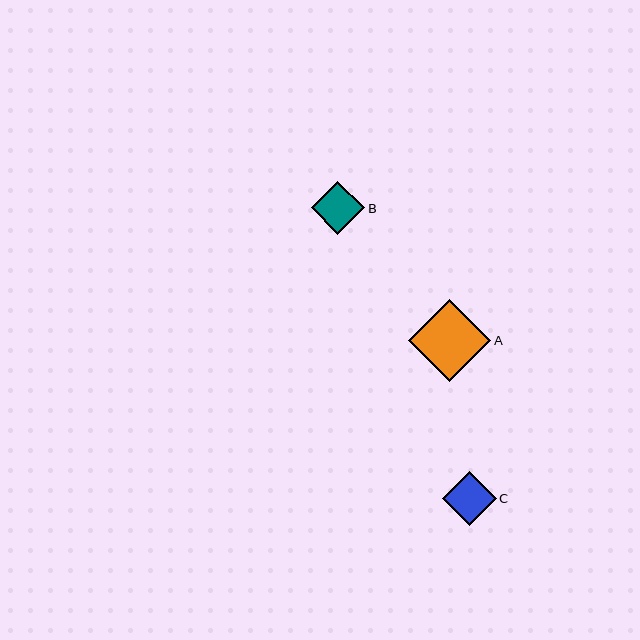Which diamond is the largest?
Diamond A is the largest with a size of approximately 83 pixels.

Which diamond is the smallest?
Diamond B is the smallest with a size of approximately 53 pixels.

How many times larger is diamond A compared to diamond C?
Diamond A is approximately 1.5 times the size of diamond C.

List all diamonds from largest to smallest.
From largest to smallest: A, C, B.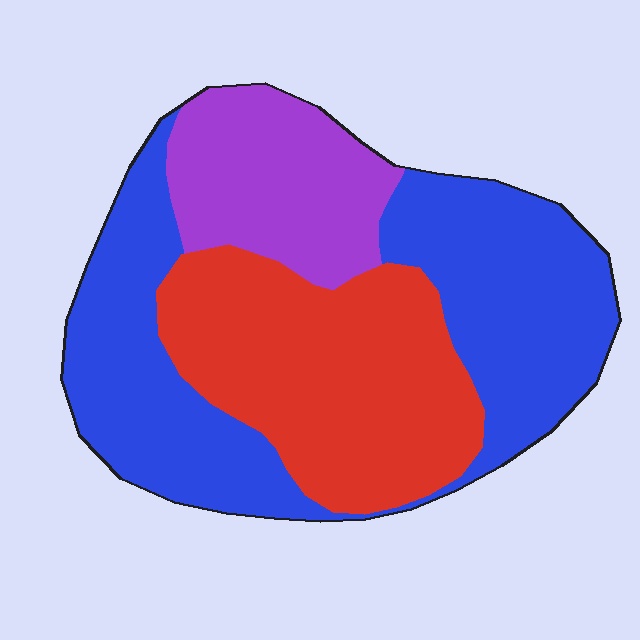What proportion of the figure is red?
Red takes up about one third (1/3) of the figure.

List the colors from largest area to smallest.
From largest to smallest: blue, red, purple.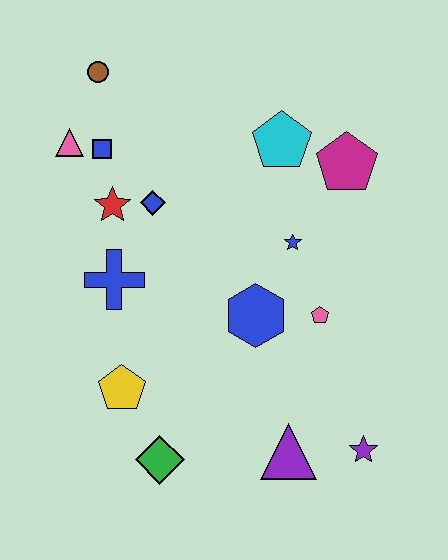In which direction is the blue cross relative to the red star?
The blue cross is below the red star.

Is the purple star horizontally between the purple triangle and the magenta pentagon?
No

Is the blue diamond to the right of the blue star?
No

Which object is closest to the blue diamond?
The red star is closest to the blue diamond.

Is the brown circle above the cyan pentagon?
Yes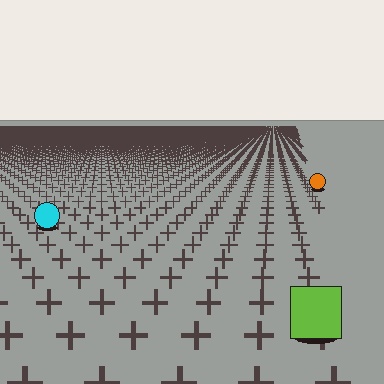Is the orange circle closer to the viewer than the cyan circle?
No. The cyan circle is closer — you can tell from the texture gradient: the ground texture is coarser near it.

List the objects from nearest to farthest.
From nearest to farthest: the lime square, the cyan circle, the orange circle.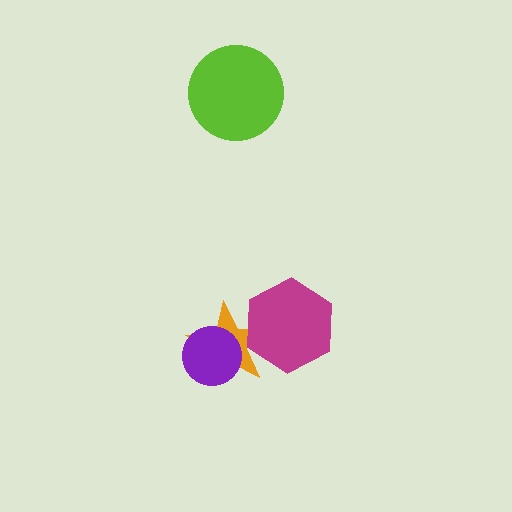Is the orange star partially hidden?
Yes, it is partially covered by another shape.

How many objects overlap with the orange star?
2 objects overlap with the orange star.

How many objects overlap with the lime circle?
0 objects overlap with the lime circle.